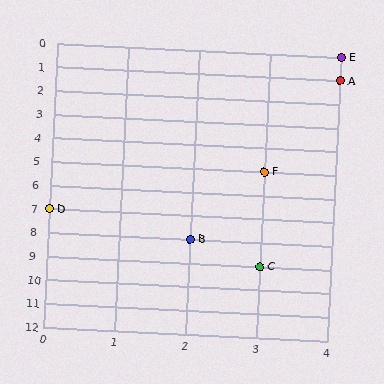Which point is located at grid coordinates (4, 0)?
Point E is at (4, 0).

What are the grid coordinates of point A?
Point A is at grid coordinates (4, 1).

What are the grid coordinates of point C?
Point C is at grid coordinates (3, 9).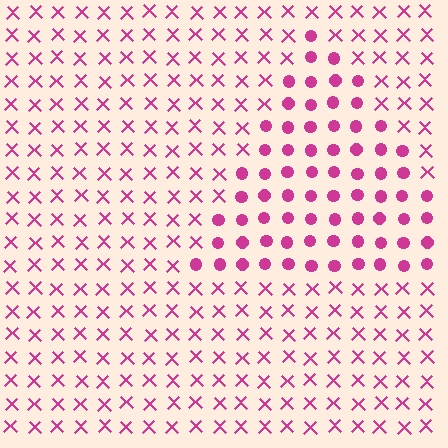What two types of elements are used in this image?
The image uses circles inside the triangle region and X marks outside it.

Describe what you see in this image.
The image is filled with small magenta elements arranged in a uniform grid. A triangle-shaped region contains circles, while the surrounding area contains X marks. The boundary is defined purely by the change in element shape.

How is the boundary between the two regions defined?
The boundary is defined by a change in element shape: circles inside vs. X marks outside. All elements share the same color and spacing.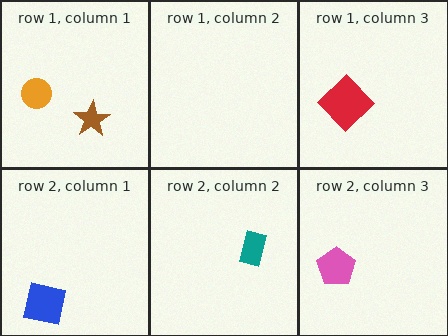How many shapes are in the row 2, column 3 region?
1.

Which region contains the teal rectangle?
The row 2, column 2 region.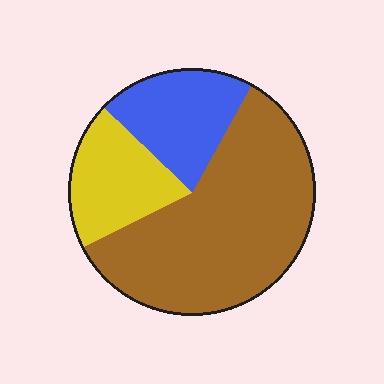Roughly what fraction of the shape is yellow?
Yellow takes up about one fifth (1/5) of the shape.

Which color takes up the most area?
Brown, at roughly 60%.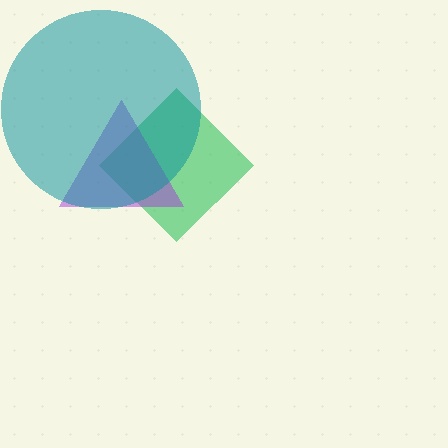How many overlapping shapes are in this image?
There are 3 overlapping shapes in the image.